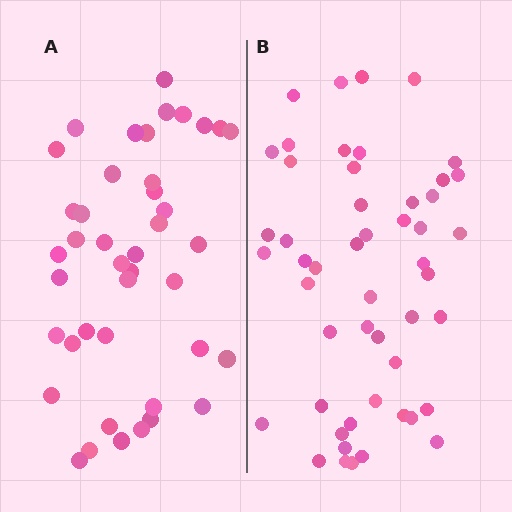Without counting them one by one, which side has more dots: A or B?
Region B (the right region) has more dots.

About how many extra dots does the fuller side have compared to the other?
Region B has roughly 8 or so more dots than region A.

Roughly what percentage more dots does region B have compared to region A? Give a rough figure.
About 20% more.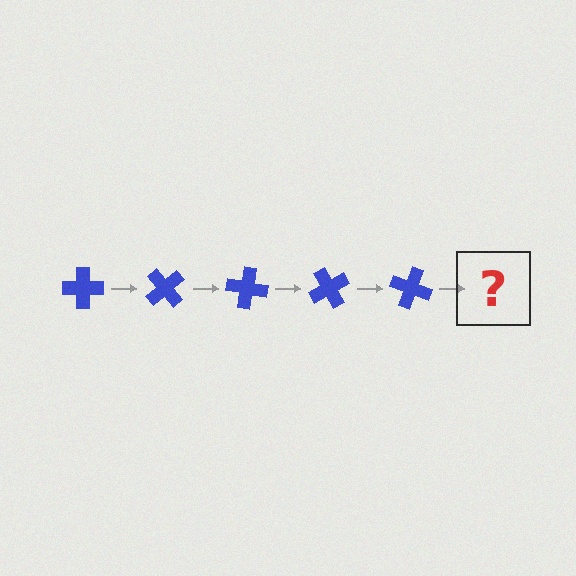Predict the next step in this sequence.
The next step is a blue cross rotated 250 degrees.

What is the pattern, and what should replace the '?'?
The pattern is that the cross rotates 50 degrees each step. The '?' should be a blue cross rotated 250 degrees.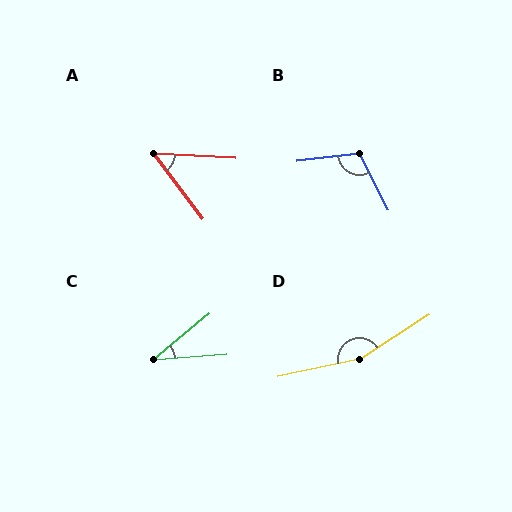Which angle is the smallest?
C, at approximately 35 degrees.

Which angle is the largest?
D, at approximately 159 degrees.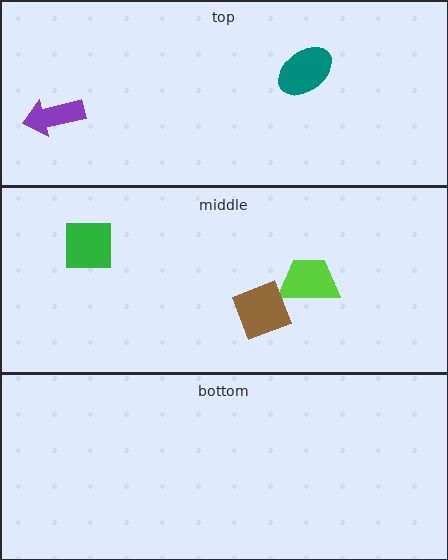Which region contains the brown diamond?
The middle region.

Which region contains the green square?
The middle region.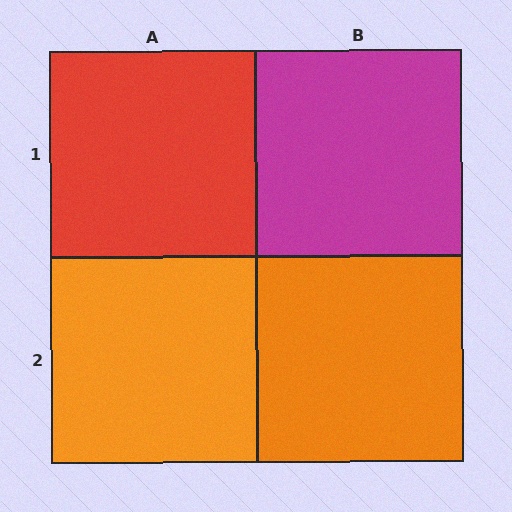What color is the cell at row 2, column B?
Orange.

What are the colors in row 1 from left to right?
Red, magenta.